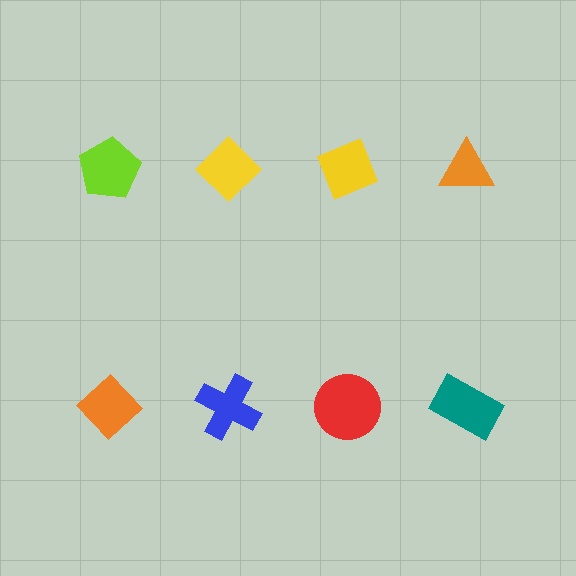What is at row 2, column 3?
A red circle.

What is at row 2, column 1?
An orange diamond.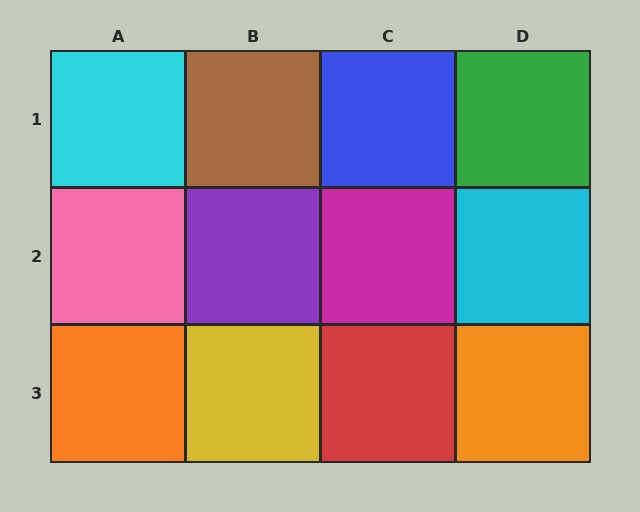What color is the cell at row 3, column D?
Orange.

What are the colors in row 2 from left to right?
Pink, purple, magenta, cyan.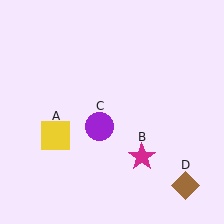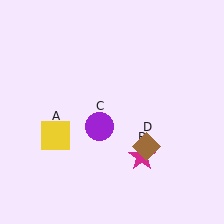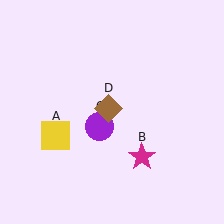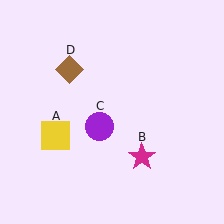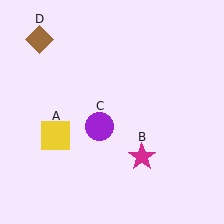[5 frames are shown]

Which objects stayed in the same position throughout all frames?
Yellow square (object A) and magenta star (object B) and purple circle (object C) remained stationary.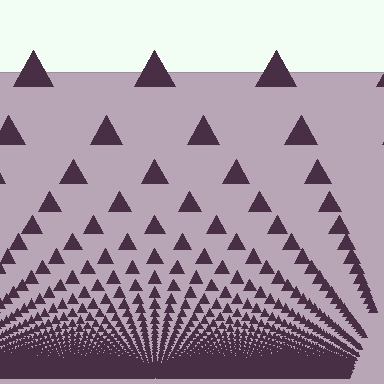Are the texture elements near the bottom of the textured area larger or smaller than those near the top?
Smaller. The gradient is inverted — elements near the bottom are smaller and denser.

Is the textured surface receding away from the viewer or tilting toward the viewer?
The surface appears to tilt toward the viewer. Texture elements get larger and sparser toward the top.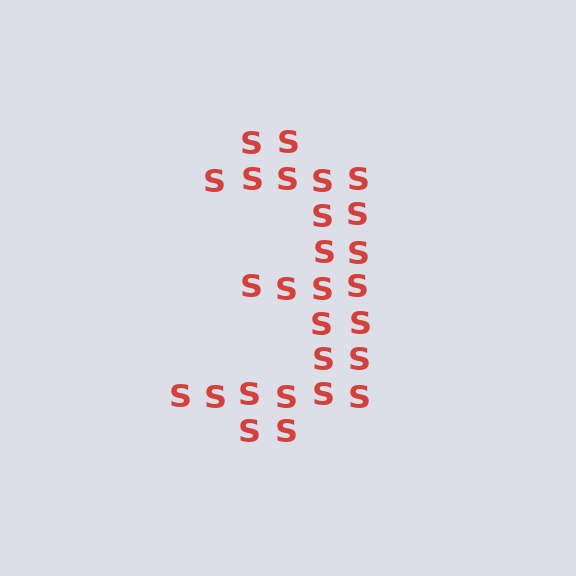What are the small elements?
The small elements are letter S's.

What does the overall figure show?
The overall figure shows the digit 3.